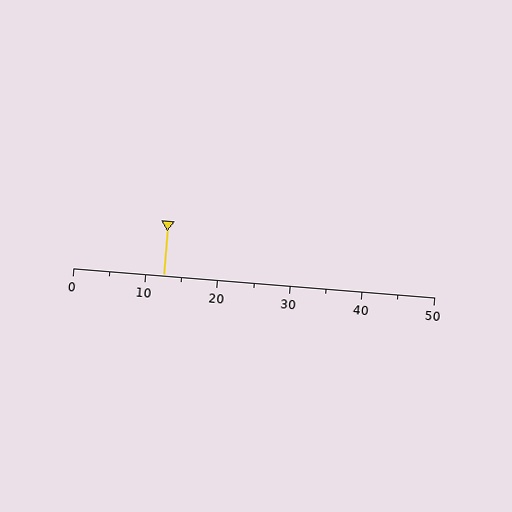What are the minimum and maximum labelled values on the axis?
The axis runs from 0 to 50.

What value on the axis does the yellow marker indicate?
The marker indicates approximately 12.5.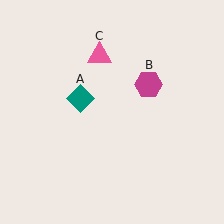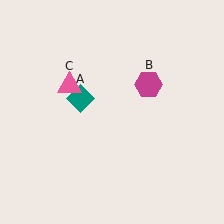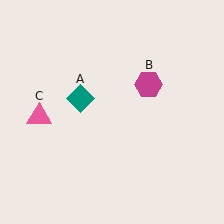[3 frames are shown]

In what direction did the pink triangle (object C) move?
The pink triangle (object C) moved down and to the left.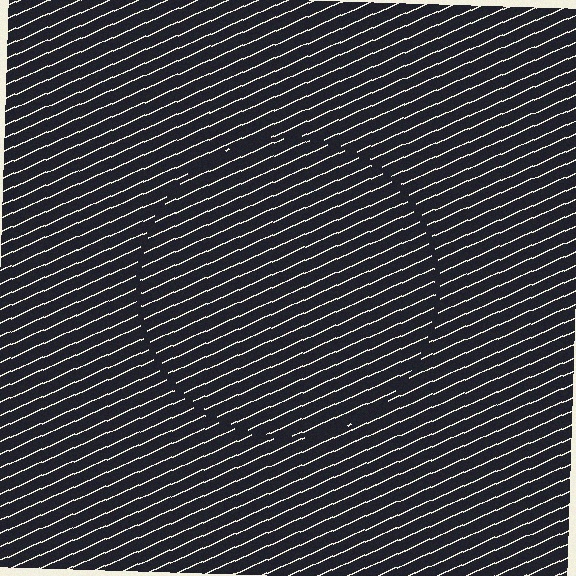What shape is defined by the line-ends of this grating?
An illusory circle. The interior of the shape contains the same grating, shifted by half a period — the contour is defined by the phase discontinuity where line-ends from the inner and outer gratings abut.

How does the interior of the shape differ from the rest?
The interior of the shape contains the same grating, shifted by half a period — the contour is defined by the phase discontinuity where line-ends from the inner and outer gratings abut.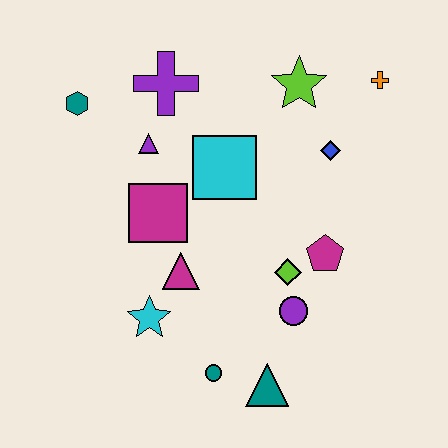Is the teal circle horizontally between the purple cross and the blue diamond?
Yes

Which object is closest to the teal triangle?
The teal circle is closest to the teal triangle.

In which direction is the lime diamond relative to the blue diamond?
The lime diamond is below the blue diamond.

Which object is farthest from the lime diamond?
The teal hexagon is farthest from the lime diamond.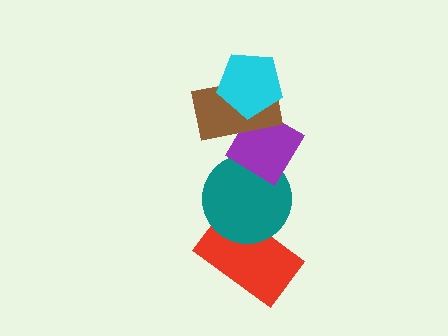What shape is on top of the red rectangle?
The teal circle is on top of the red rectangle.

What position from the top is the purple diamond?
The purple diamond is 3rd from the top.